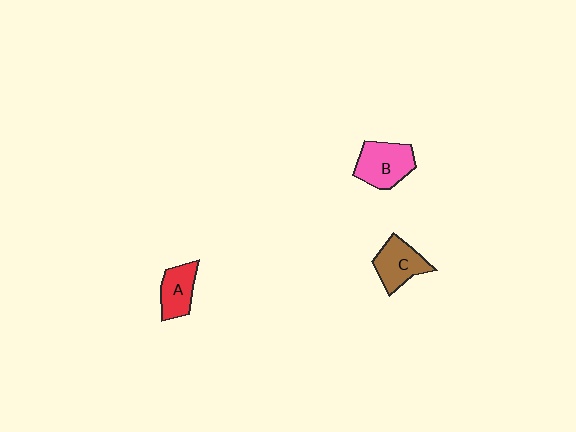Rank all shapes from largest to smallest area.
From largest to smallest: B (pink), C (brown), A (red).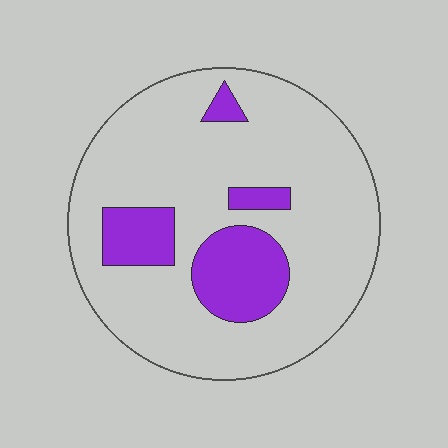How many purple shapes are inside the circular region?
4.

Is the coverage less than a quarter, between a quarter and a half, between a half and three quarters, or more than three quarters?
Less than a quarter.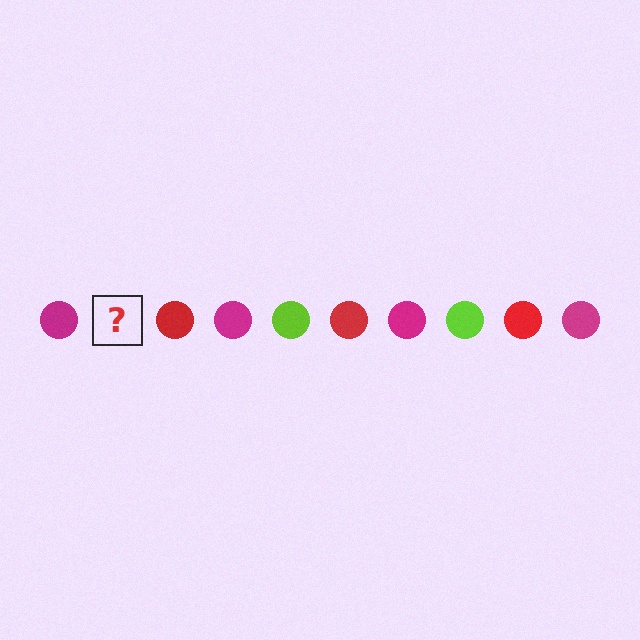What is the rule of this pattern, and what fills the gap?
The rule is that the pattern cycles through magenta, lime, red circles. The gap should be filled with a lime circle.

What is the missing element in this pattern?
The missing element is a lime circle.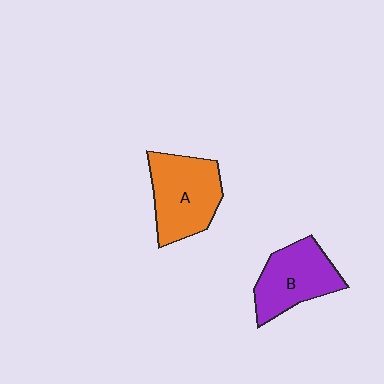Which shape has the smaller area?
Shape B (purple).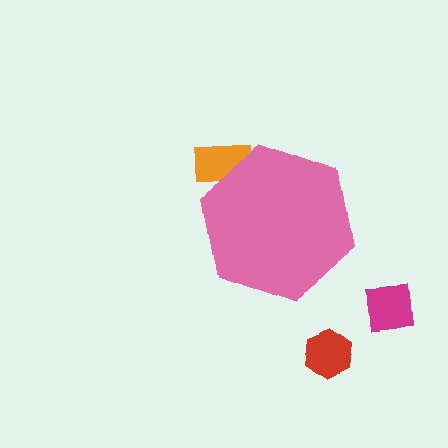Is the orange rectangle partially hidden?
Yes, the orange rectangle is partially hidden behind the pink hexagon.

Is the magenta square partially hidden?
No, the magenta square is fully visible.